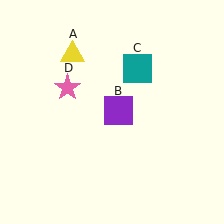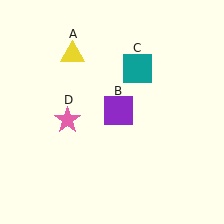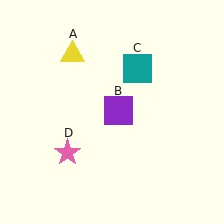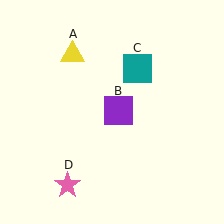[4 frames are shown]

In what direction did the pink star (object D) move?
The pink star (object D) moved down.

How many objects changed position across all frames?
1 object changed position: pink star (object D).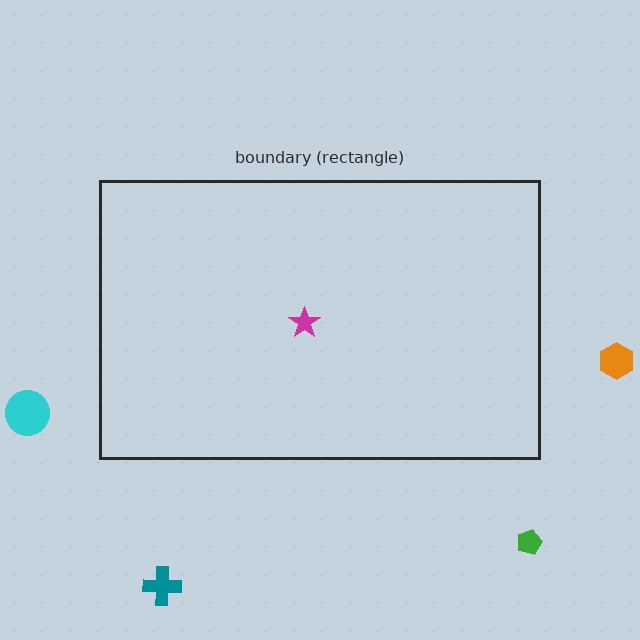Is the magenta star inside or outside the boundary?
Inside.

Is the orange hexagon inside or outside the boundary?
Outside.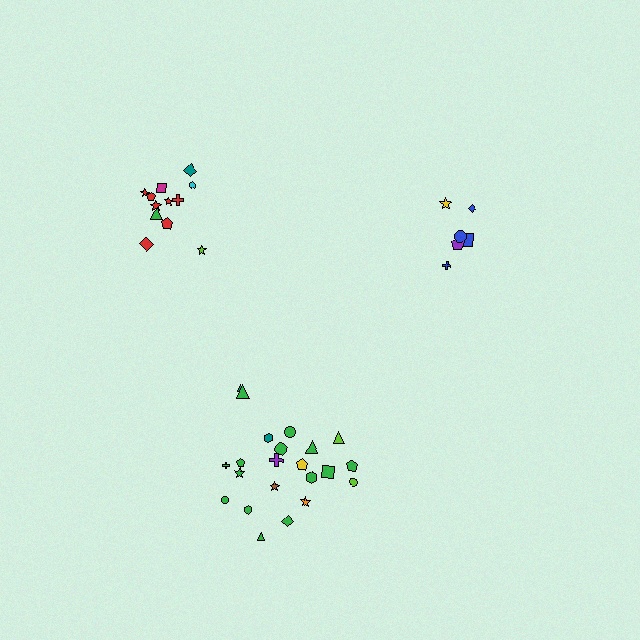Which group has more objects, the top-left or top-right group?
The top-left group.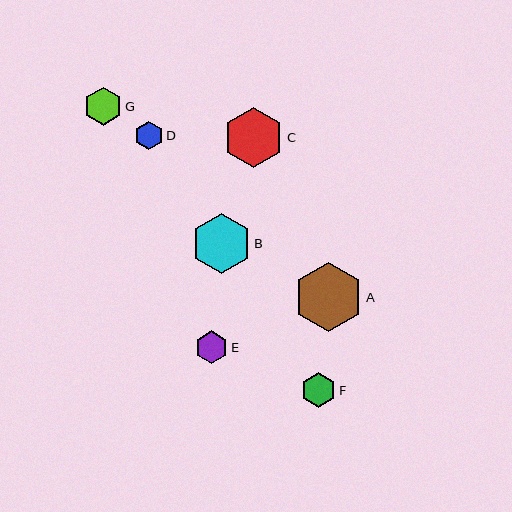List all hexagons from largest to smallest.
From largest to smallest: A, B, C, G, F, E, D.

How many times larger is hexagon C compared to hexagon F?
Hexagon C is approximately 1.7 times the size of hexagon F.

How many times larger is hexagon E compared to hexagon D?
Hexagon E is approximately 1.1 times the size of hexagon D.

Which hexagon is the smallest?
Hexagon D is the smallest with a size of approximately 29 pixels.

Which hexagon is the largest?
Hexagon A is the largest with a size of approximately 70 pixels.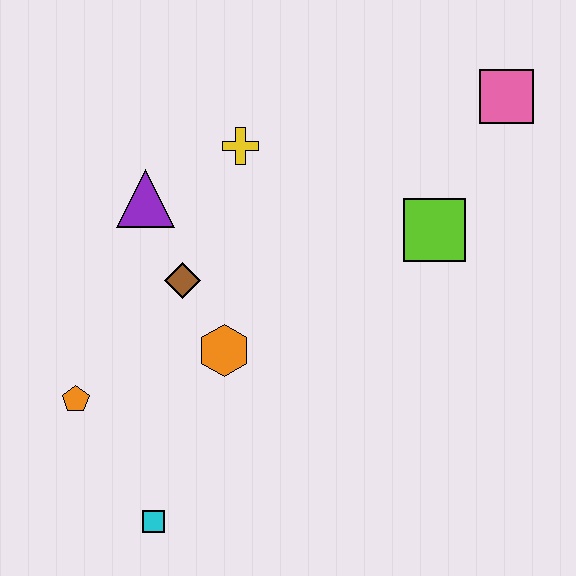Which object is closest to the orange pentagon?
The cyan square is closest to the orange pentagon.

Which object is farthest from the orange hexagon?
The pink square is farthest from the orange hexagon.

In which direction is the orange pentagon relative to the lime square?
The orange pentagon is to the left of the lime square.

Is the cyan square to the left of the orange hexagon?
Yes